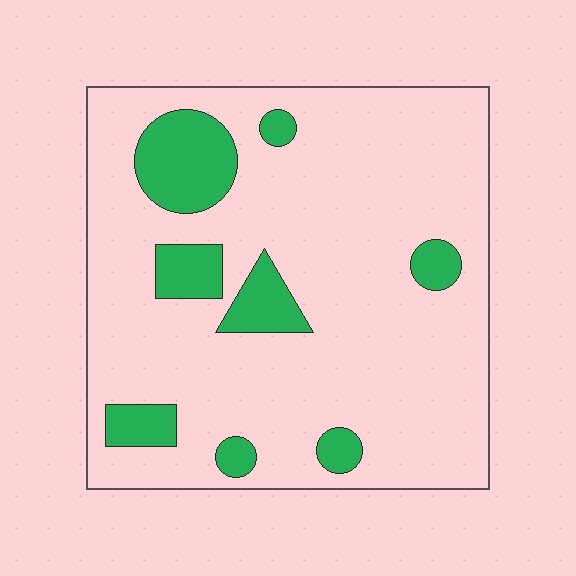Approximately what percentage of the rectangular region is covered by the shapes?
Approximately 15%.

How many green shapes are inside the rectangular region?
8.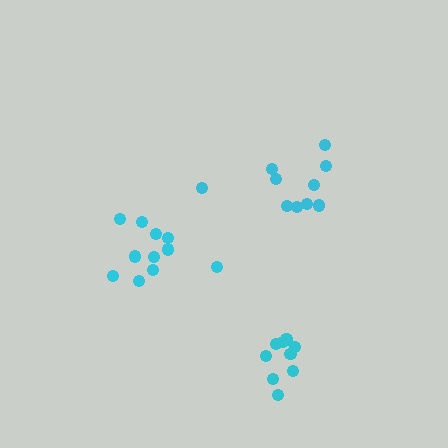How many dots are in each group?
Group 1: 10 dots, Group 2: 11 dots, Group 3: 10 dots (31 total).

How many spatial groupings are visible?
There are 3 spatial groupings.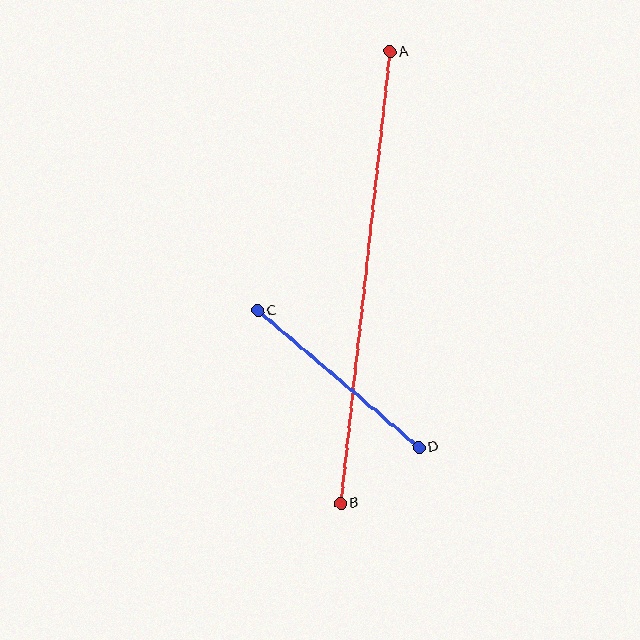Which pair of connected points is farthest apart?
Points A and B are farthest apart.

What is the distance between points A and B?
The distance is approximately 454 pixels.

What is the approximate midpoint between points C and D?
The midpoint is at approximately (338, 379) pixels.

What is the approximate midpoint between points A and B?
The midpoint is at approximately (365, 278) pixels.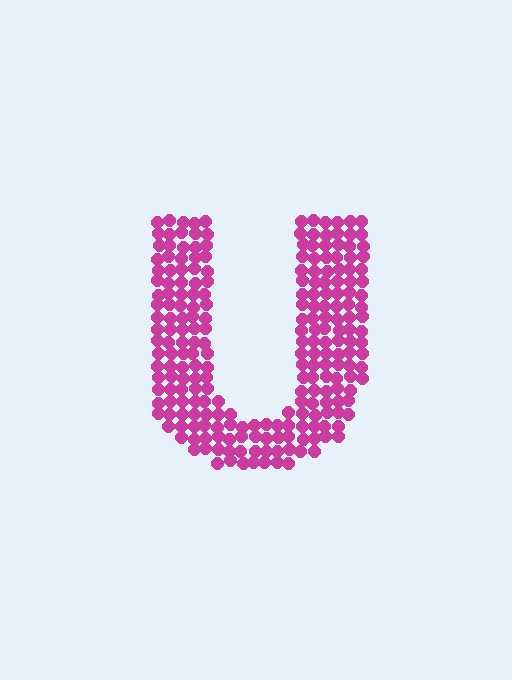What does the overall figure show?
The overall figure shows the letter U.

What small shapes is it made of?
It is made of small circles.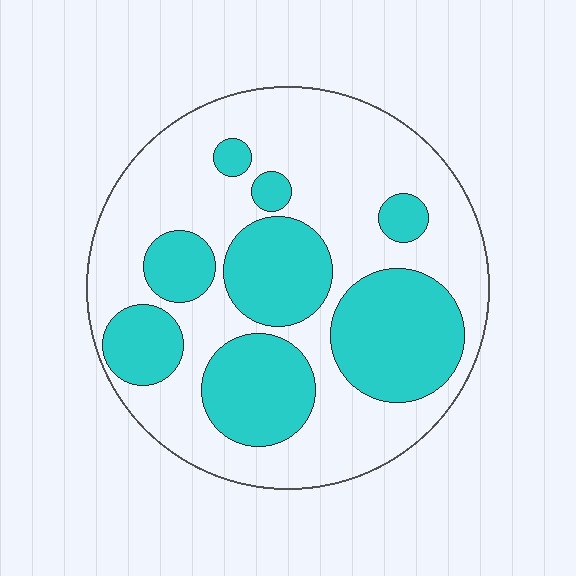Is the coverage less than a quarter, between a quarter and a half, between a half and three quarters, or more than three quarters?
Between a quarter and a half.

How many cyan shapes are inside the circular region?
8.